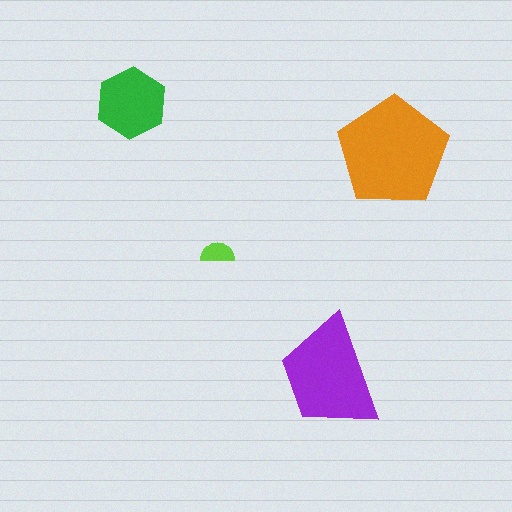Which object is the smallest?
The lime semicircle.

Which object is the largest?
The orange pentagon.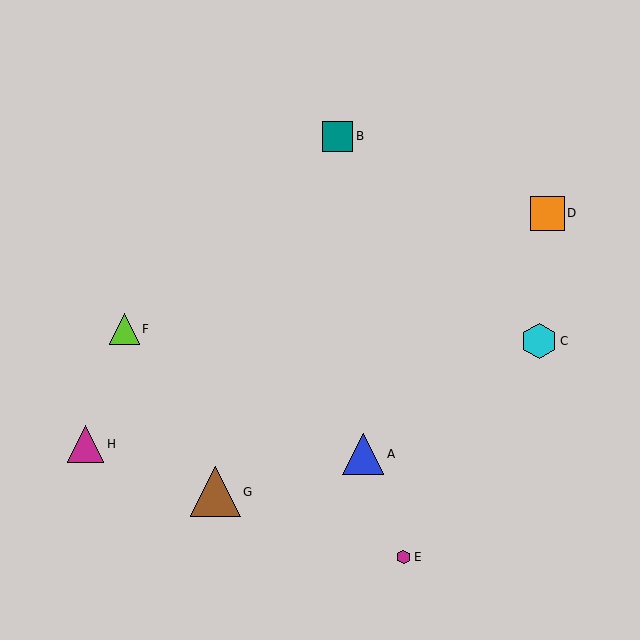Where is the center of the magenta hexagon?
The center of the magenta hexagon is at (404, 557).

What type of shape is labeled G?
Shape G is a brown triangle.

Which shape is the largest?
The brown triangle (labeled G) is the largest.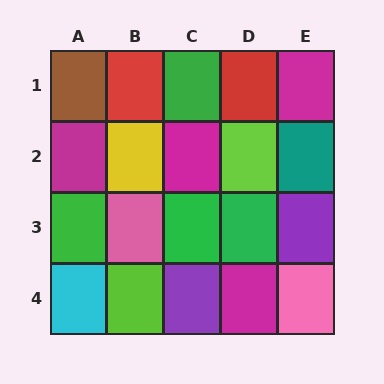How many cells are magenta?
4 cells are magenta.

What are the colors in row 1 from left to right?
Brown, red, green, red, magenta.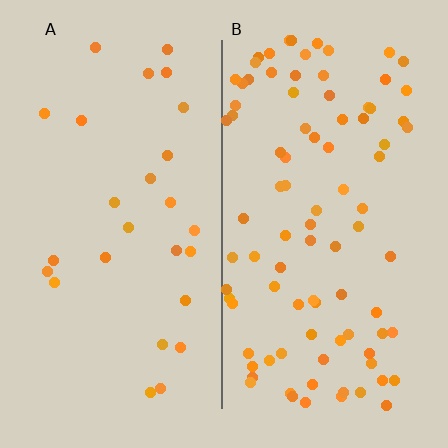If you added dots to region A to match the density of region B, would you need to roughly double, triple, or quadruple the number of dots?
Approximately triple.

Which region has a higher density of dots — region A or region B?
B (the right).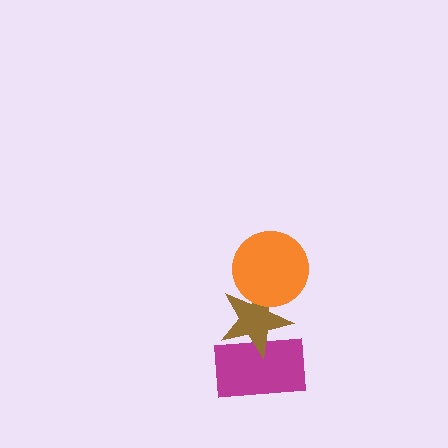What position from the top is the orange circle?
The orange circle is 1st from the top.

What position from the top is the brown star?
The brown star is 2nd from the top.